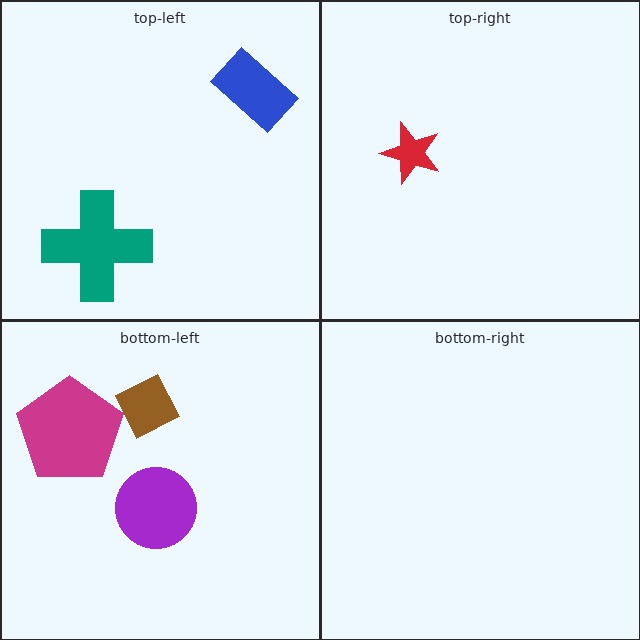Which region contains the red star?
The top-right region.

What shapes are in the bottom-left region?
The purple circle, the brown diamond, the magenta pentagon.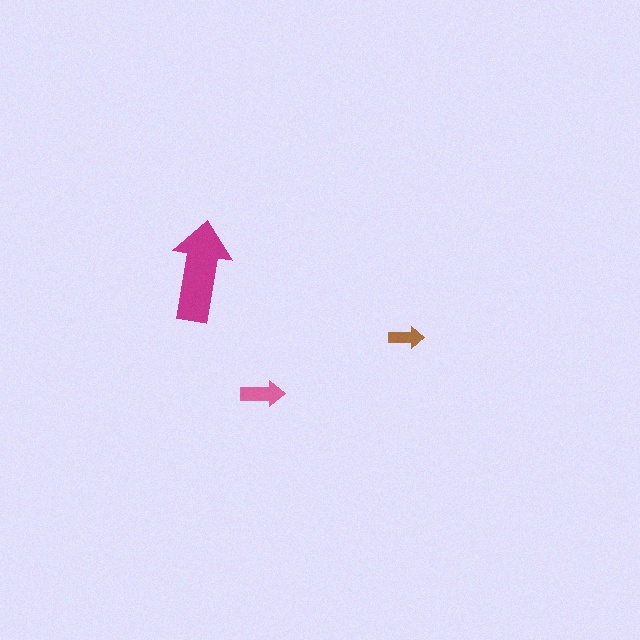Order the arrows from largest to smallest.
the magenta one, the pink one, the brown one.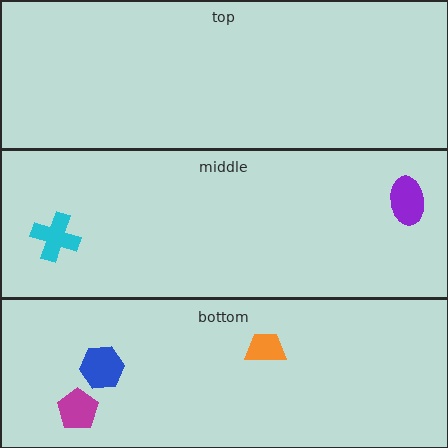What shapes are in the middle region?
The cyan cross, the purple ellipse.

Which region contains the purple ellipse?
The middle region.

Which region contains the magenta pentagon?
The bottom region.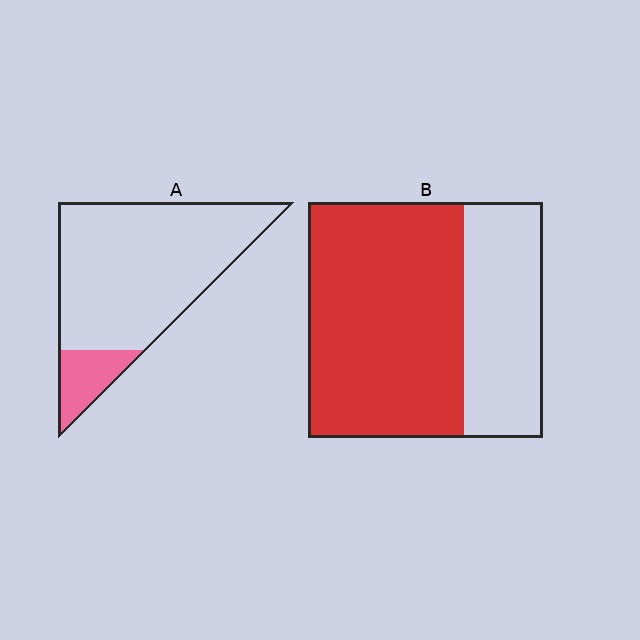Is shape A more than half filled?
No.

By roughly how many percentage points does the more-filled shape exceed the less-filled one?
By roughly 50 percentage points (B over A).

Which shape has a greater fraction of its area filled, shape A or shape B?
Shape B.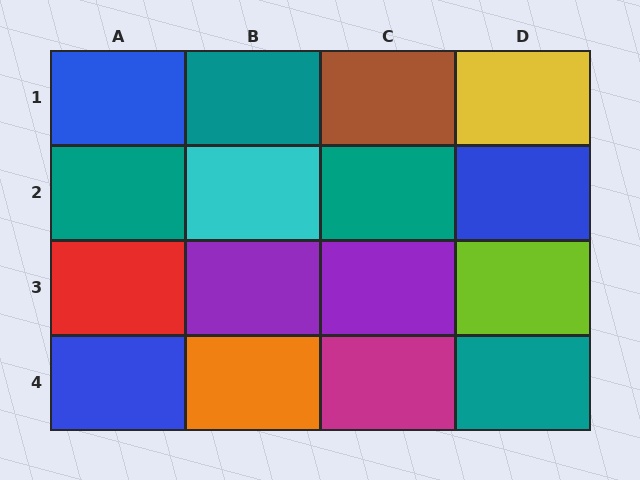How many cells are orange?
1 cell is orange.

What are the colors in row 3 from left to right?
Red, purple, purple, lime.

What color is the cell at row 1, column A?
Blue.